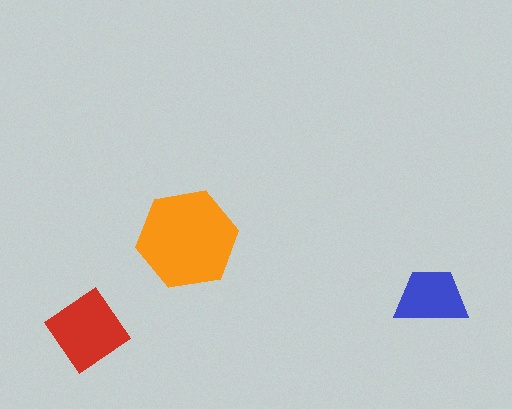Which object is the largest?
The orange hexagon.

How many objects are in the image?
There are 3 objects in the image.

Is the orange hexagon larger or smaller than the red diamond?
Larger.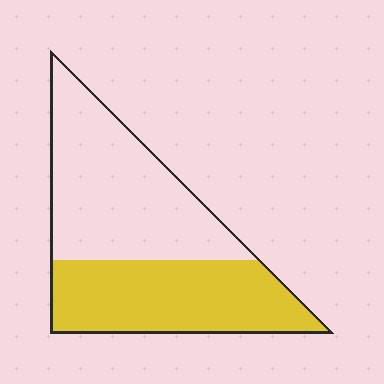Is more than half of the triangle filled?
No.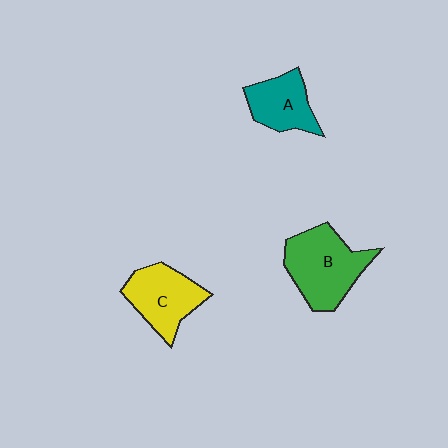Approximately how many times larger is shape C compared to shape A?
Approximately 1.2 times.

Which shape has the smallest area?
Shape A (teal).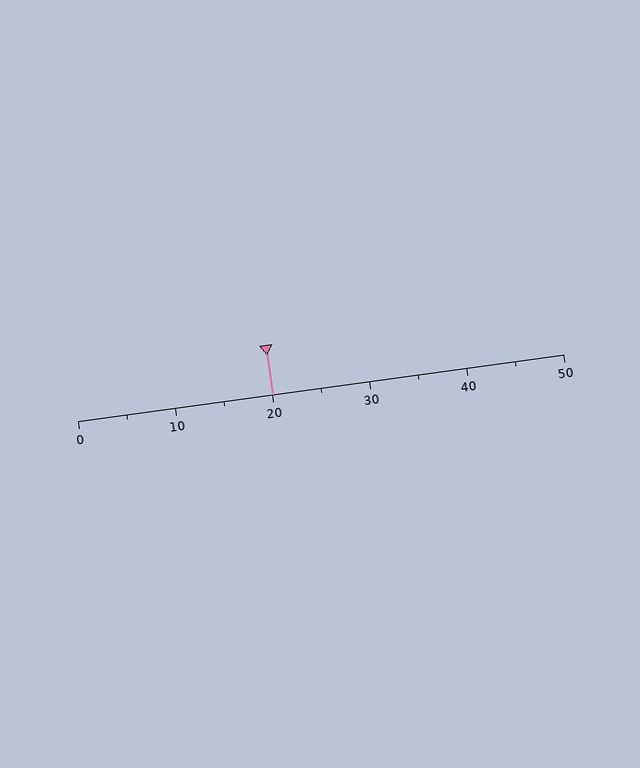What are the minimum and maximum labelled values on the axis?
The axis runs from 0 to 50.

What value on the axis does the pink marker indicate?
The marker indicates approximately 20.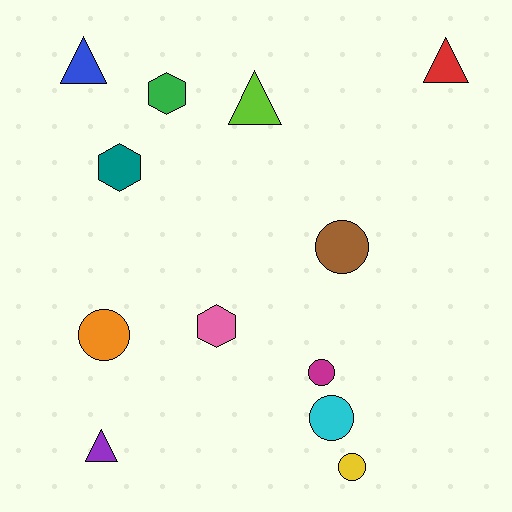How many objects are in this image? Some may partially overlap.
There are 12 objects.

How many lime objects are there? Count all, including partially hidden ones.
There is 1 lime object.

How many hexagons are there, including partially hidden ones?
There are 3 hexagons.